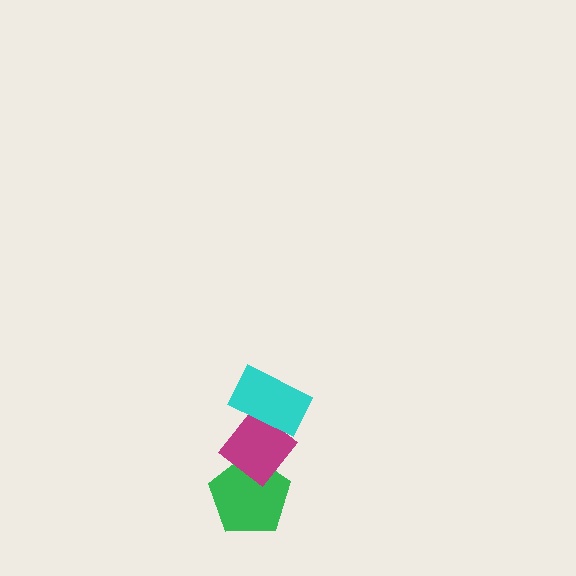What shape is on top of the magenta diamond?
The cyan rectangle is on top of the magenta diamond.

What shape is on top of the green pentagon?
The magenta diamond is on top of the green pentagon.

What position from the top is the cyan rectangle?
The cyan rectangle is 1st from the top.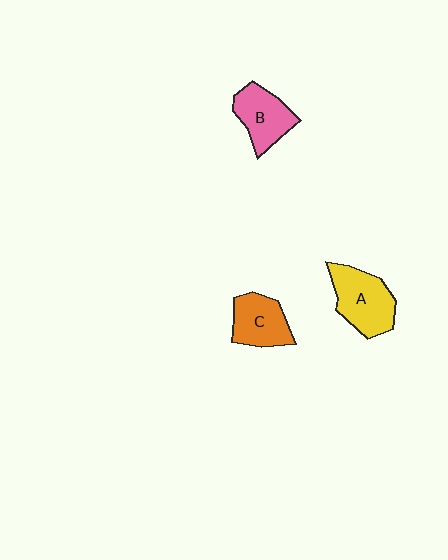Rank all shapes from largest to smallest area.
From largest to smallest: A (yellow), B (pink), C (orange).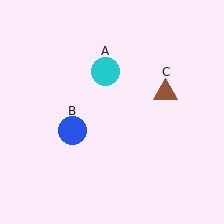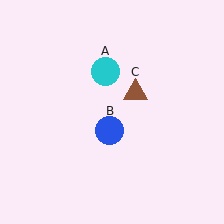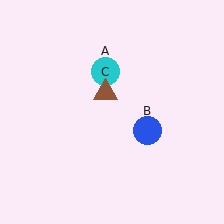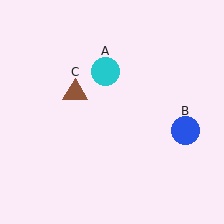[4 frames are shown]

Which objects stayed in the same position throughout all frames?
Cyan circle (object A) remained stationary.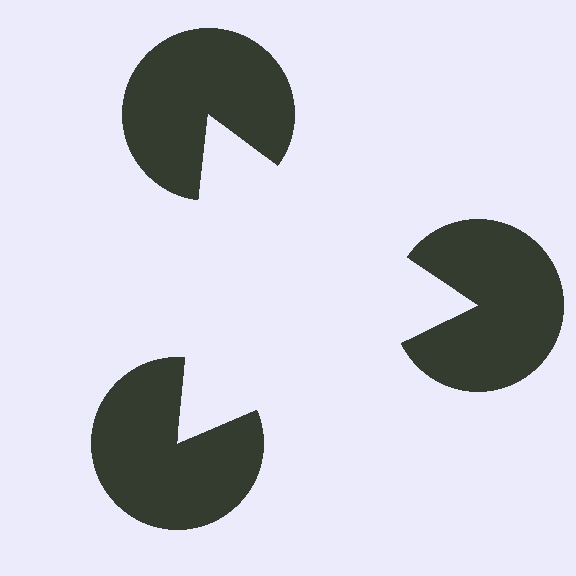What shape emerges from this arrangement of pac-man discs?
An illusory triangle — its edges are inferred from the aligned wedge cuts in the pac-man discs, not physically drawn.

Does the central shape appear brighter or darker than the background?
It typically appears slightly brighter than the background, even though no actual brightness change is drawn.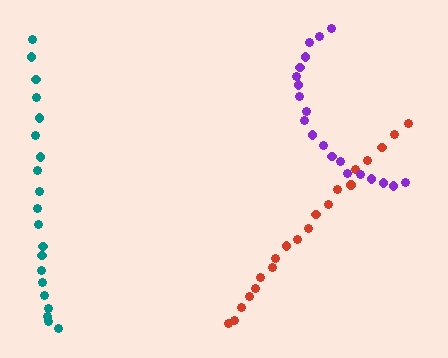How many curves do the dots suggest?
There are 3 distinct paths.